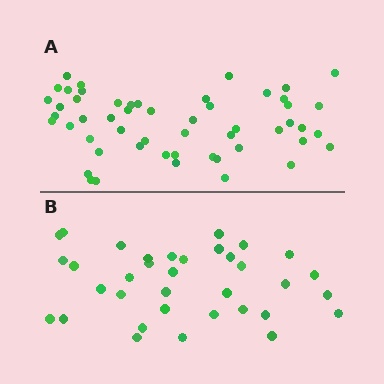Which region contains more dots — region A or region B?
Region A (the top region) has more dots.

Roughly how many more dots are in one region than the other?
Region A has approximately 20 more dots than region B.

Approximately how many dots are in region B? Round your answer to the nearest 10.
About 40 dots. (The exact count is 35, which rounds to 40.)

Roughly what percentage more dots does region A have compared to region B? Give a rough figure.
About 50% more.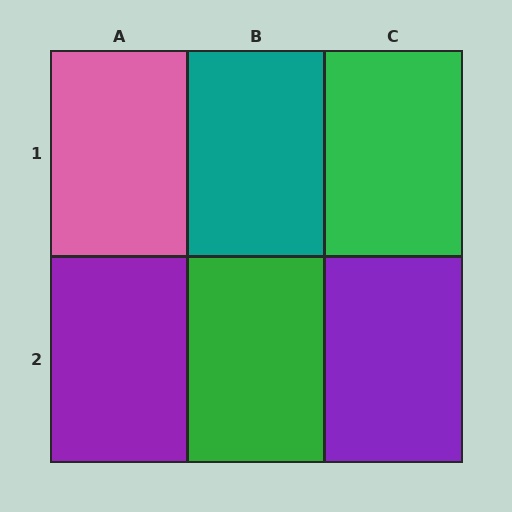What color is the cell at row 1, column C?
Green.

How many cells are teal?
1 cell is teal.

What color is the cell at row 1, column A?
Pink.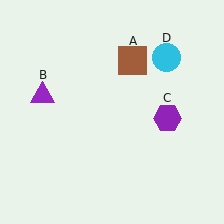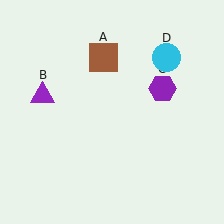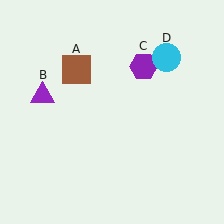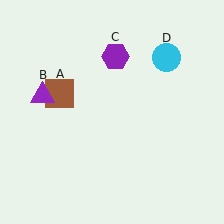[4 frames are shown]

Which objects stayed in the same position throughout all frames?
Purple triangle (object B) and cyan circle (object D) remained stationary.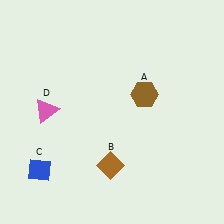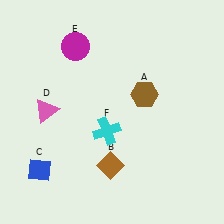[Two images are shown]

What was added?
A magenta circle (E), a cyan cross (F) were added in Image 2.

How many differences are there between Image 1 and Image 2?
There are 2 differences between the two images.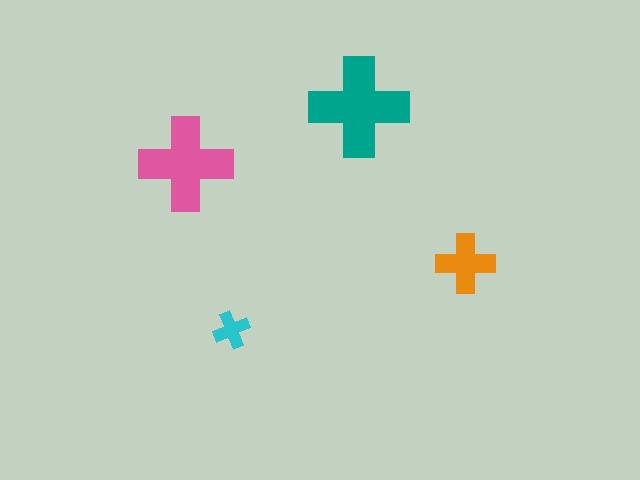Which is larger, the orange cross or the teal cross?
The teal one.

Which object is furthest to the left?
The pink cross is leftmost.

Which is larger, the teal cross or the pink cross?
The teal one.